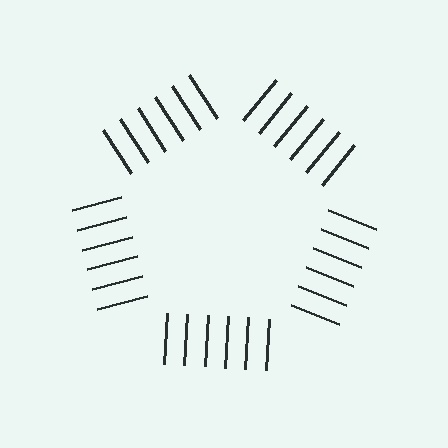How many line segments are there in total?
30 — 6 along each of the 5 edges.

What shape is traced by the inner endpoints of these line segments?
An illusory pentagon — the line segments terminate on its edges but no continuous stroke is drawn.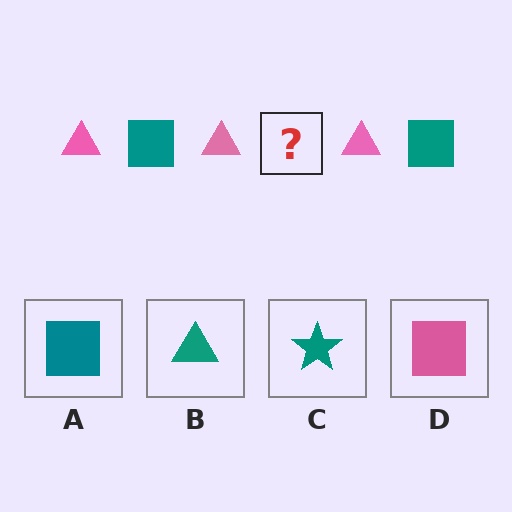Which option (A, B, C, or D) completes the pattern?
A.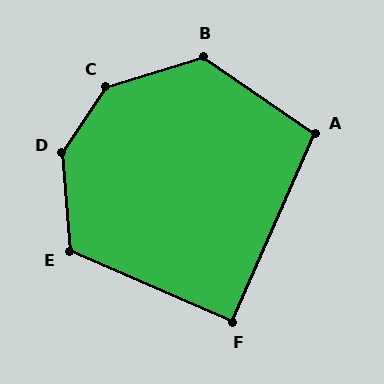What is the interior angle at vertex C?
Approximately 141 degrees (obtuse).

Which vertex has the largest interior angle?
D, at approximately 142 degrees.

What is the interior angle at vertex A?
Approximately 101 degrees (obtuse).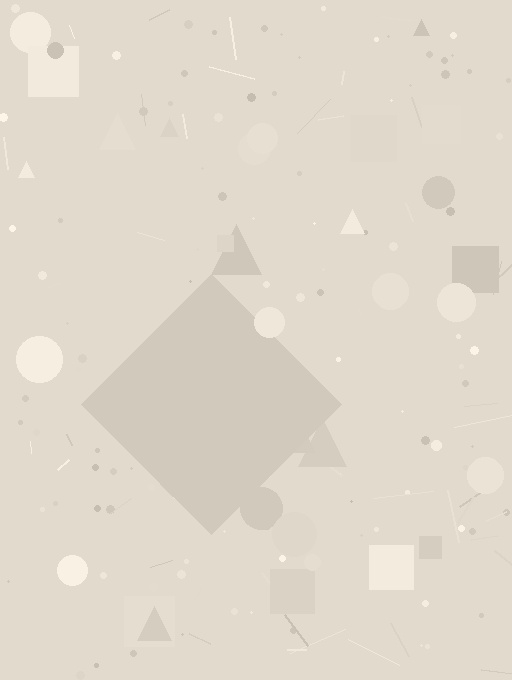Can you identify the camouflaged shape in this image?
The camouflaged shape is a diamond.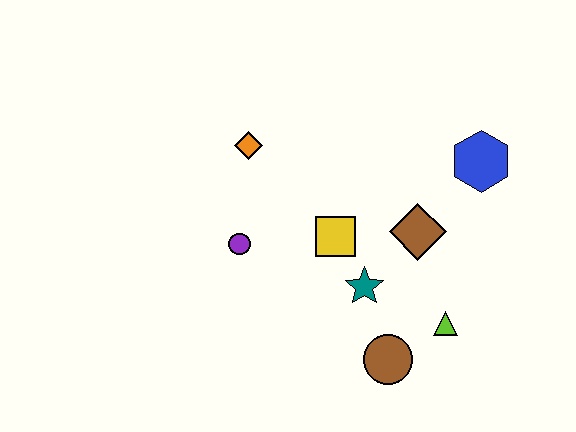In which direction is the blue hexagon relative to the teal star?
The blue hexagon is above the teal star.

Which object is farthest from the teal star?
The orange diamond is farthest from the teal star.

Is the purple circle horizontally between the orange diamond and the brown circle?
No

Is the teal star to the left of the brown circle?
Yes